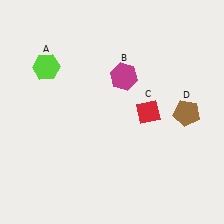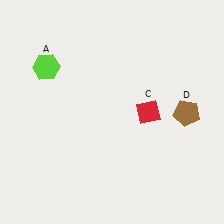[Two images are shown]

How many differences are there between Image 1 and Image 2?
There is 1 difference between the two images.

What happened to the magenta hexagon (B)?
The magenta hexagon (B) was removed in Image 2. It was in the top-right area of Image 1.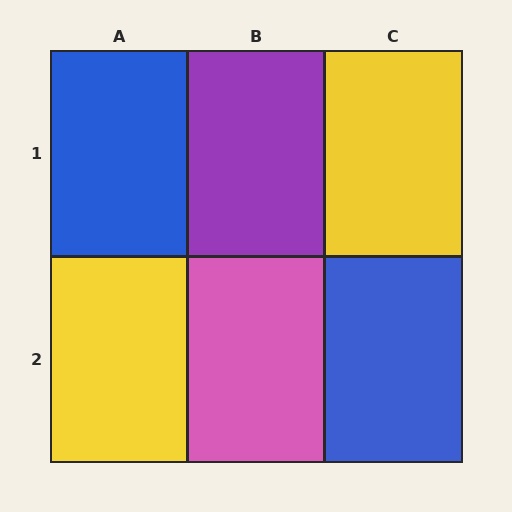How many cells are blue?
2 cells are blue.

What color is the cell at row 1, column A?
Blue.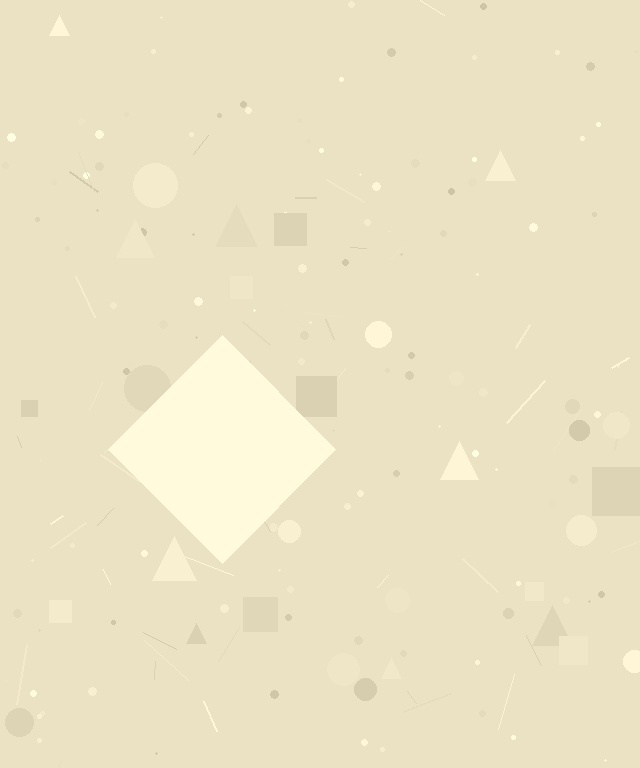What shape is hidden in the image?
A diamond is hidden in the image.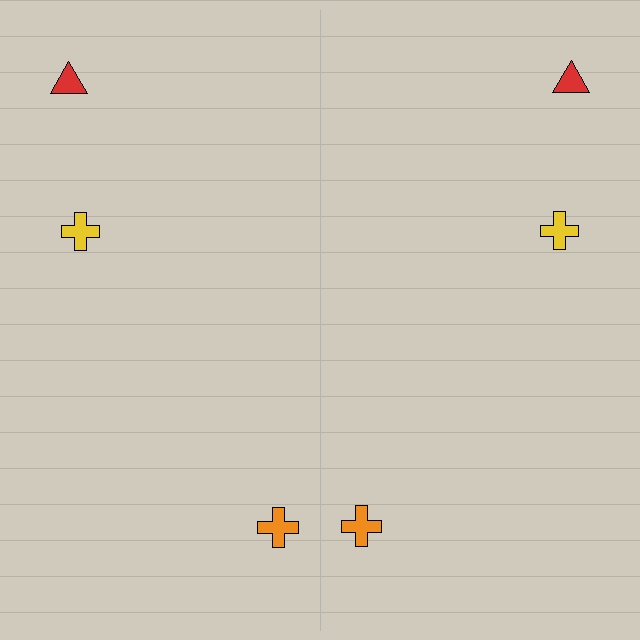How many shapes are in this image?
There are 6 shapes in this image.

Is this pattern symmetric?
Yes, this pattern has bilateral (reflection) symmetry.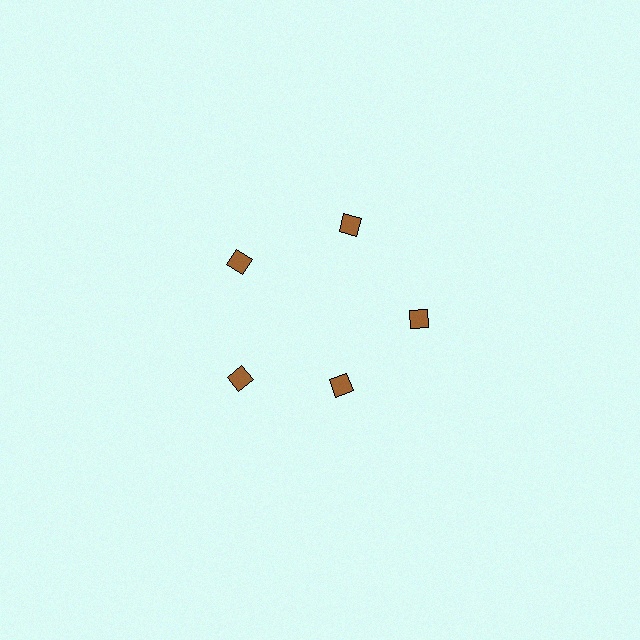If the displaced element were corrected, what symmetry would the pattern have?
It would have 5-fold rotational symmetry — the pattern would map onto itself every 72 degrees.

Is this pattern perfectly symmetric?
No. The 5 brown diamonds are arranged in a ring, but one element near the 5 o'clock position is pulled inward toward the center, breaking the 5-fold rotational symmetry.